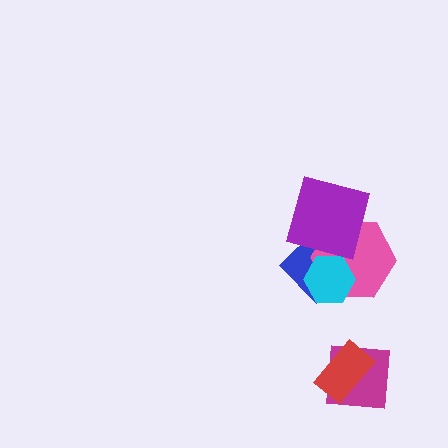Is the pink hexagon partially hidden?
Yes, it is partially covered by another shape.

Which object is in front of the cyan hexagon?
The purple square is in front of the cyan hexagon.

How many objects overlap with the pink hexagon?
3 objects overlap with the pink hexagon.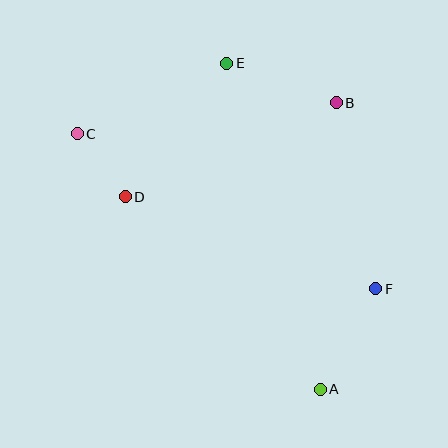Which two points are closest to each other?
Points C and D are closest to each other.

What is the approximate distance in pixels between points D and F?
The distance between D and F is approximately 267 pixels.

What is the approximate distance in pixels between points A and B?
The distance between A and B is approximately 287 pixels.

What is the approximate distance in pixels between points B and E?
The distance between B and E is approximately 117 pixels.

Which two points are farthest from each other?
Points A and C are farthest from each other.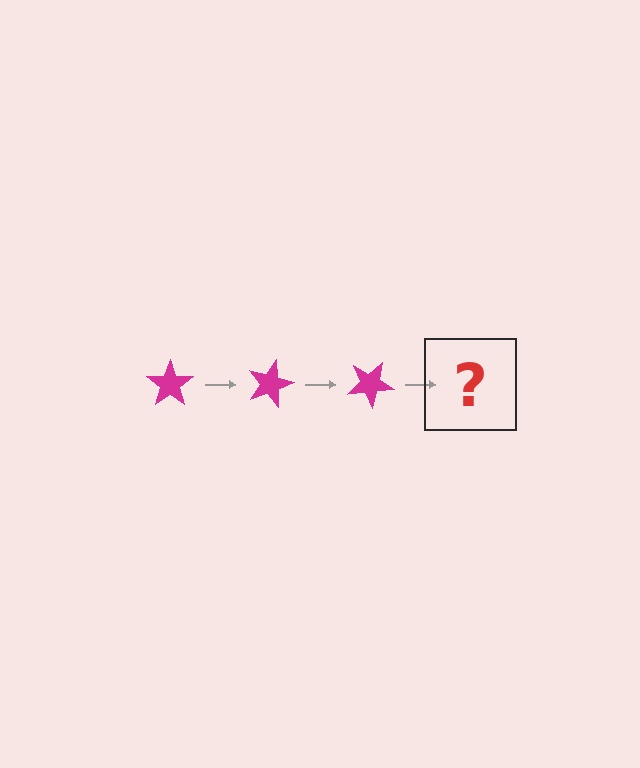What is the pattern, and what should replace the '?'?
The pattern is that the star rotates 15 degrees each step. The '?' should be a magenta star rotated 45 degrees.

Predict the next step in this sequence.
The next step is a magenta star rotated 45 degrees.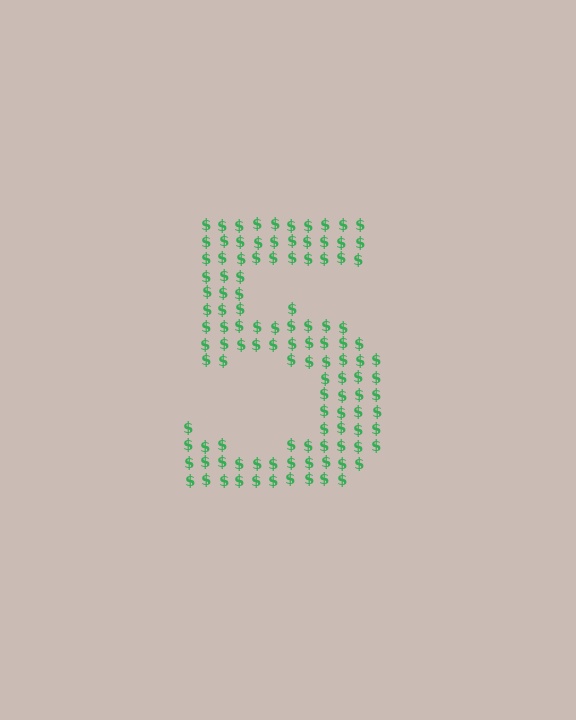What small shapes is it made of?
It is made of small dollar signs.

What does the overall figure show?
The overall figure shows the digit 5.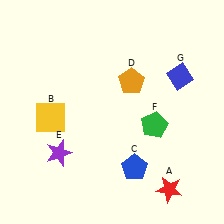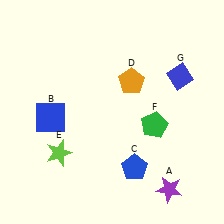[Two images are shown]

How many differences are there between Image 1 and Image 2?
There are 3 differences between the two images.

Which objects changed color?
A changed from red to purple. B changed from yellow to blue. E changed from purple to lime.